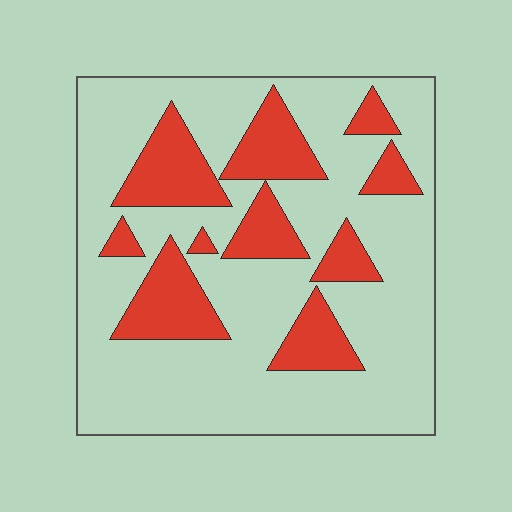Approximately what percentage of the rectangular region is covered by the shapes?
Approximately 25%.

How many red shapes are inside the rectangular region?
10.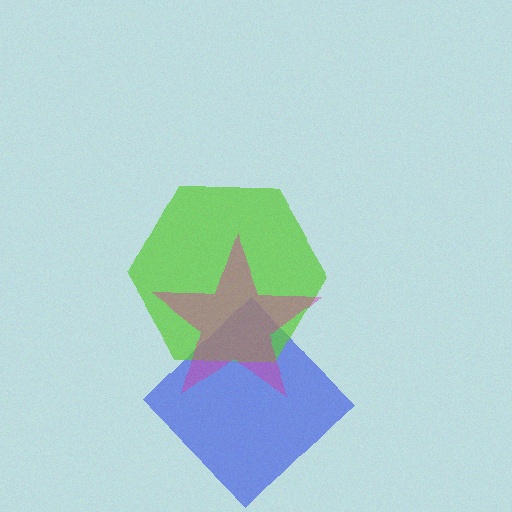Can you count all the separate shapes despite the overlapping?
Yes, there are 3 separate shapes.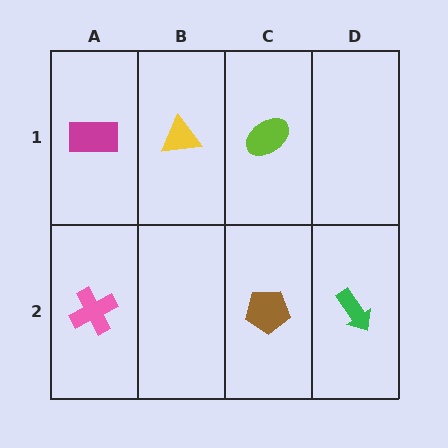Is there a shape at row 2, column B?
No, that cell is empty.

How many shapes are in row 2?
3 shapes.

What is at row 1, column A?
A magenta rectangle.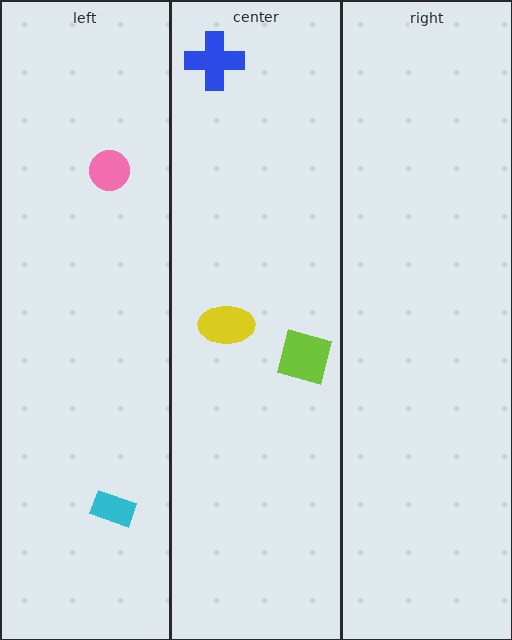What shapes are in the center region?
The blue cross, the lime square, the yellow ellipse.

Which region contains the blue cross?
The center region.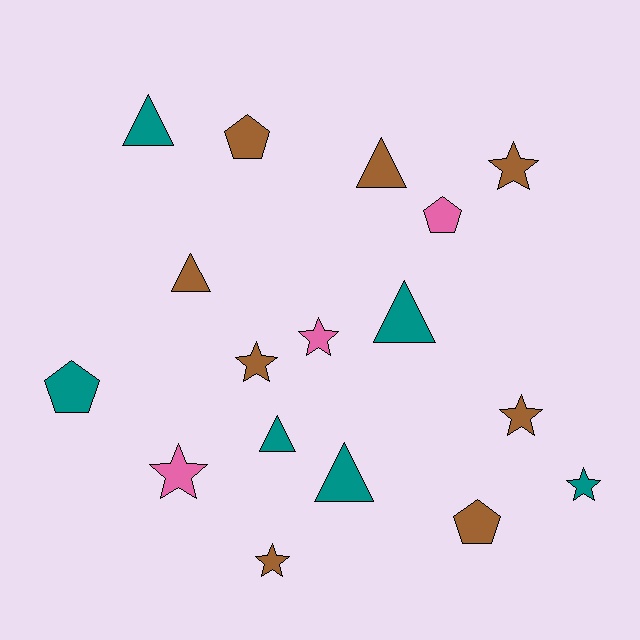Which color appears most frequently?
Brown, with 8 objects.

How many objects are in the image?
There are 17 objects.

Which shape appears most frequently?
Star, with 7 objects.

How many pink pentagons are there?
There is 1 pink pentagon.